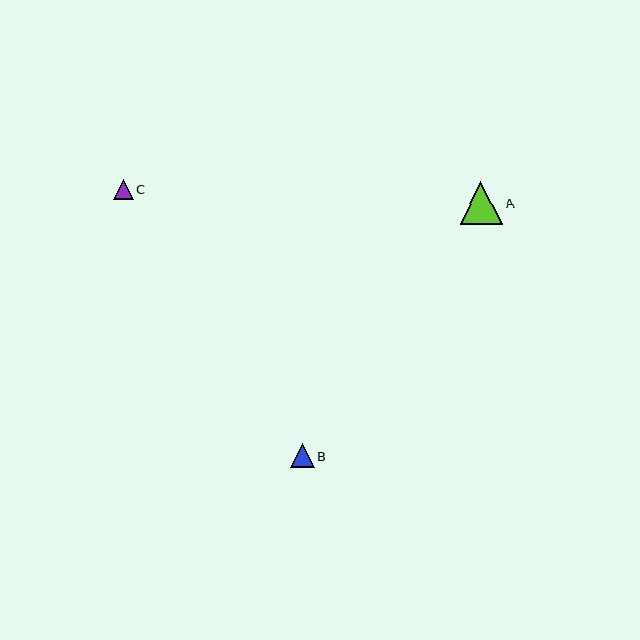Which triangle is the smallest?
Triangle C is the smallest with a size of approximately 20 pixels.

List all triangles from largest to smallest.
From largest to smallest: A, B, C.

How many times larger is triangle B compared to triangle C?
Triangle B is approximately 1.2 times the size of triangle C.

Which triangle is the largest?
Triangle A is the largest with a size of approximately 42 pixels.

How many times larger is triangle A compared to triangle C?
Triangle A is approximately 2.1 times the size of triangle C.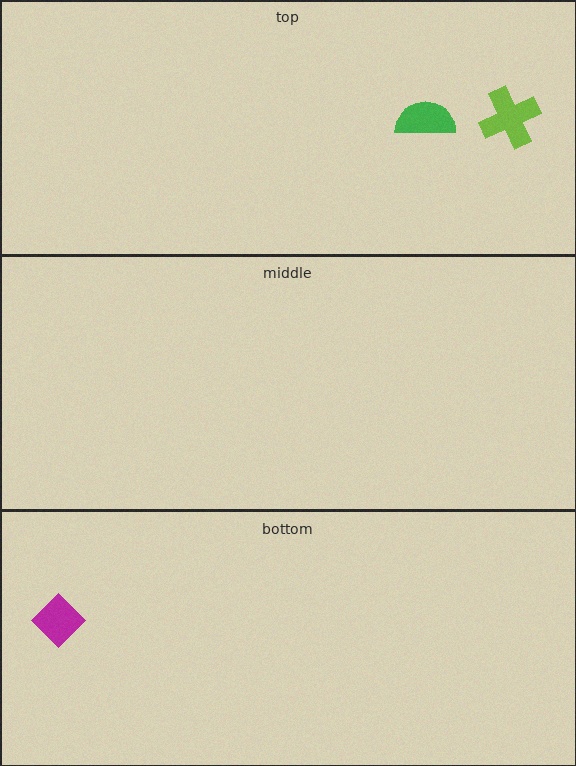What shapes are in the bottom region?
The magenta diamond.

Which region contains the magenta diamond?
The bottom region.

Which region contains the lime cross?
The top region.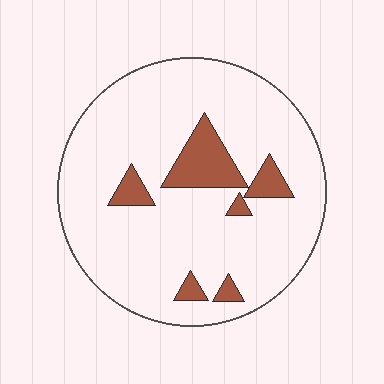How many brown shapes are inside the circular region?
6.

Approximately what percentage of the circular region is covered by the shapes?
Approximately 10%.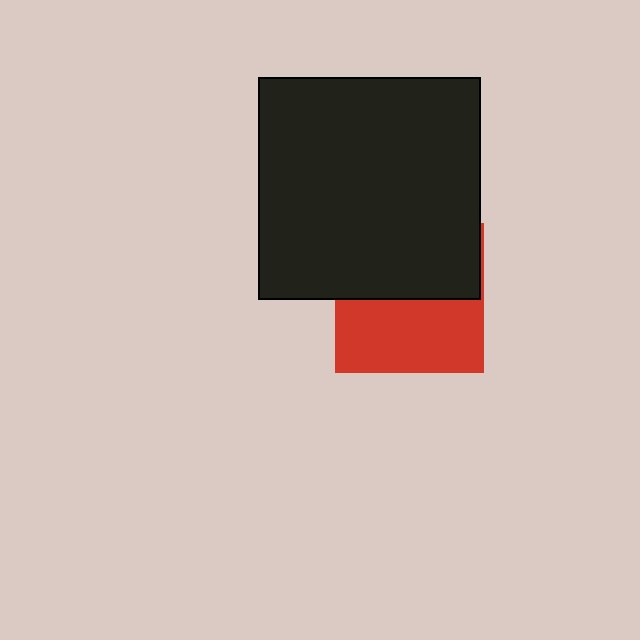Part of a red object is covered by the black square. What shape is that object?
It is a square.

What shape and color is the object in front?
The object in front is a black square.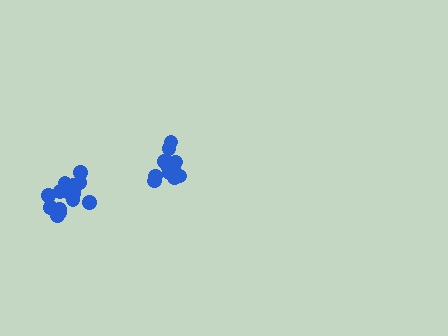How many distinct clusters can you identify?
There are 2 distinct clusters.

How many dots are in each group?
Group 1: 12 dots, Group 2: 16 dots (28 total).